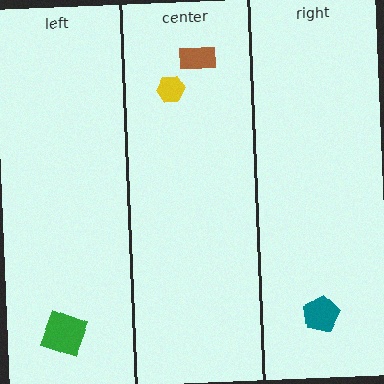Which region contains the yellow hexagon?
The center region.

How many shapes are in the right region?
1.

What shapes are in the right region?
The teal pentagon.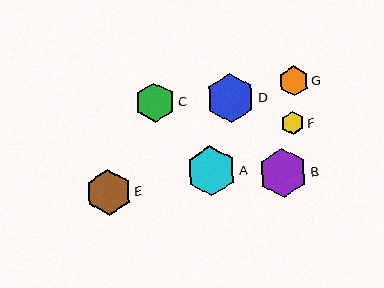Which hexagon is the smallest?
Hexagon F is the smallest with a size of approximately 23 pixels.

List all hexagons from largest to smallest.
From largest to smallest: A, B, D, E, C, G, F.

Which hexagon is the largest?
Hexagon A is the largest with a size of approximately 50 pixels.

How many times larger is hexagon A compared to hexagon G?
Hexagon A is approximately 1.7 times the size of hexagon G.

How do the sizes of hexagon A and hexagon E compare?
Hexagon A and hexagon E are approximately the same size.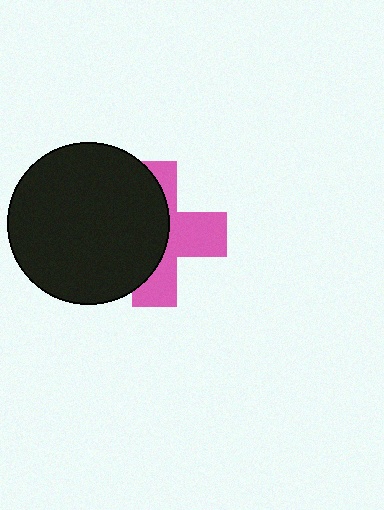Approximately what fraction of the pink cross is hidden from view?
Roughly 53% of the pink cross is hidden behind the black circle.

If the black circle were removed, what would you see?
You would see the complete pink cross.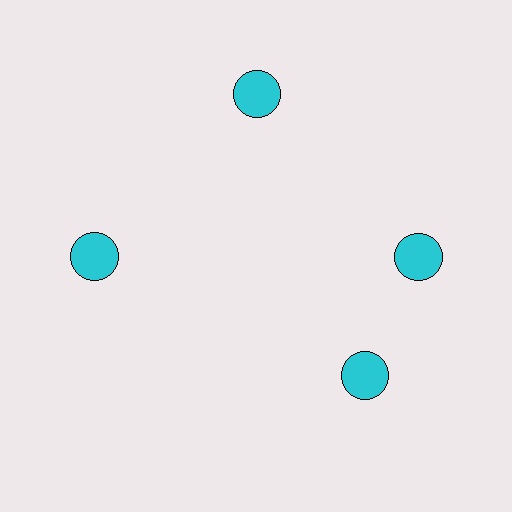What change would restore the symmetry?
The symmetry would be restored by rotating it back into even spacing with its neighbors so that all 4 circles sit at equal angles and equal distance from the center.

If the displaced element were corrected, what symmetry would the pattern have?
It would have 4-fold rotational symmetry — the pattern would map onto itself every 90 degrees.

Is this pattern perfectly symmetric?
No. The 4 cyan circles are arranged in a ring, but one element near the 6 o'clock position is rotated out of alignment along the ring, breaking the 4-fold rotational symmetry.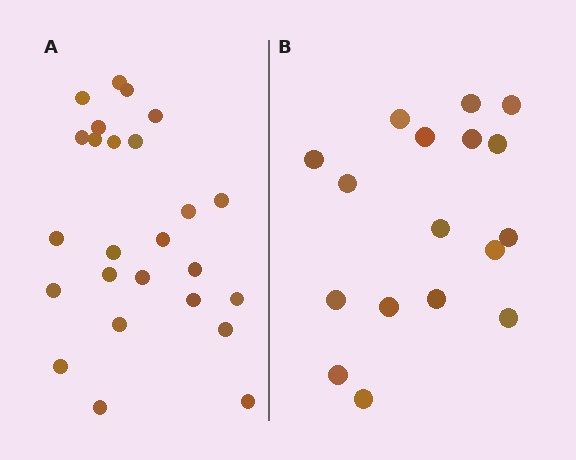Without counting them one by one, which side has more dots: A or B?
Region A (the left region) has more dots.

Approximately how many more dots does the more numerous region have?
Region A has roughly 8 or so more dots than region B.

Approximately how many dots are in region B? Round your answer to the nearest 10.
About 20 dots. (The exact count is 17, which rounds to 20.)